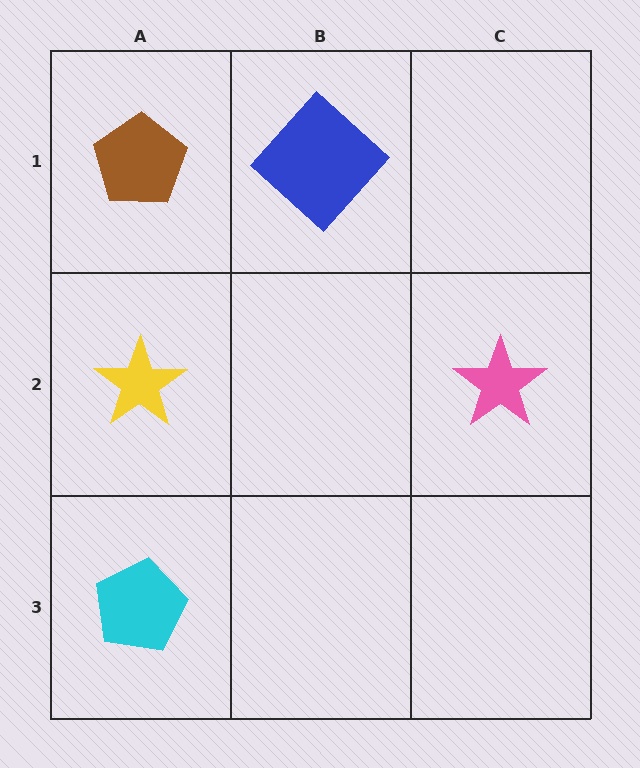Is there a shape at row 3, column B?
No, that cell is empty.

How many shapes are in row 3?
1 shape.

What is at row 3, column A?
A cyan pentagon.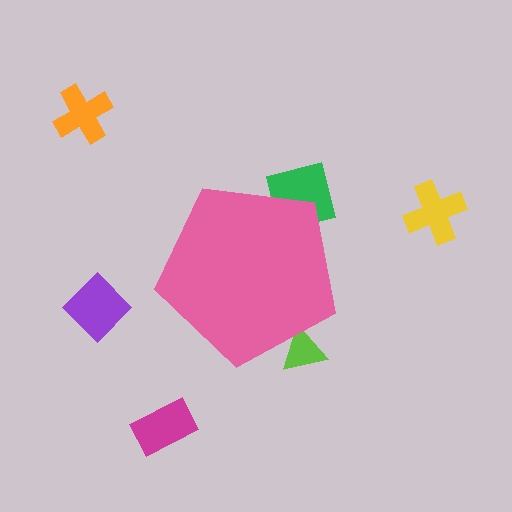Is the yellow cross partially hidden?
No, the yellow cross is fully visible.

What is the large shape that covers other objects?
A pink pentagon.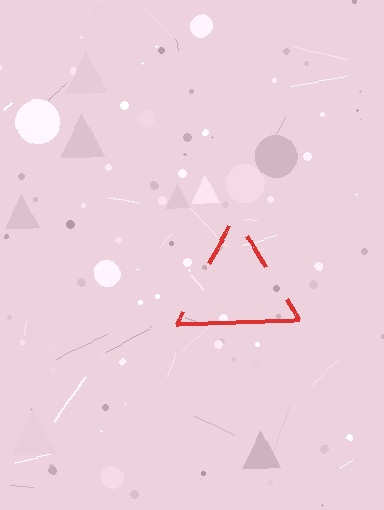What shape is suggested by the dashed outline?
The dashed outline suggests a triangle.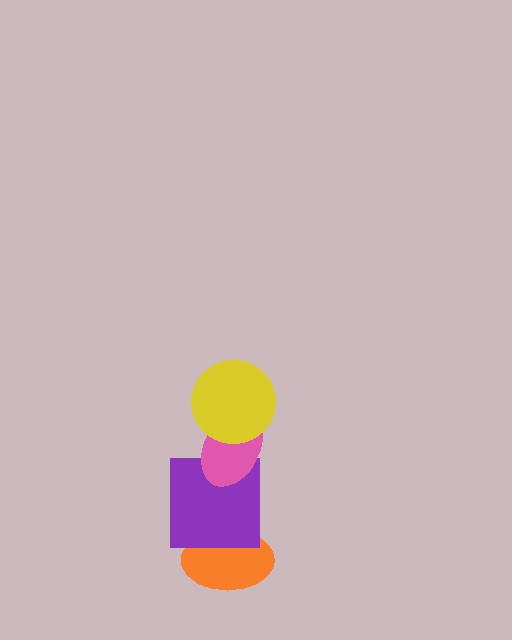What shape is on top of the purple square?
The pink ellipse is on top of the purple square.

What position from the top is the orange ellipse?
The orange ellipse is 4th from the top.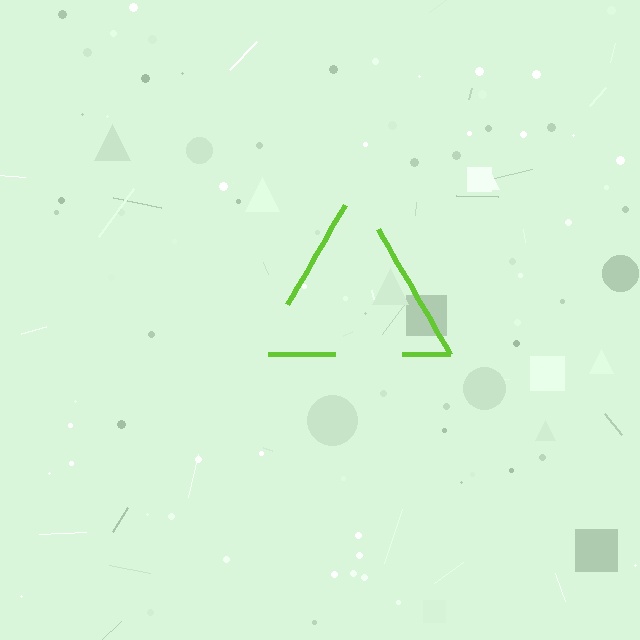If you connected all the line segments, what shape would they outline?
They would outline a triangle.